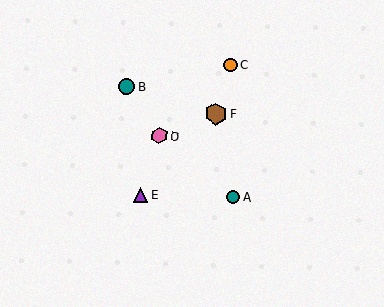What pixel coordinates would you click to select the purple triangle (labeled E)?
Click at (141, 195) to select the purple triangle E.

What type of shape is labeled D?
Shape D is a pink hexagon.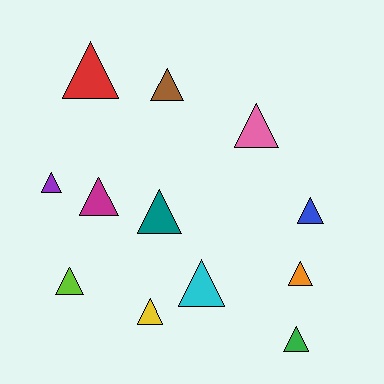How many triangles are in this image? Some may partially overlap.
There are 12 triangles.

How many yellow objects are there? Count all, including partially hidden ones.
There is 1 yellow object.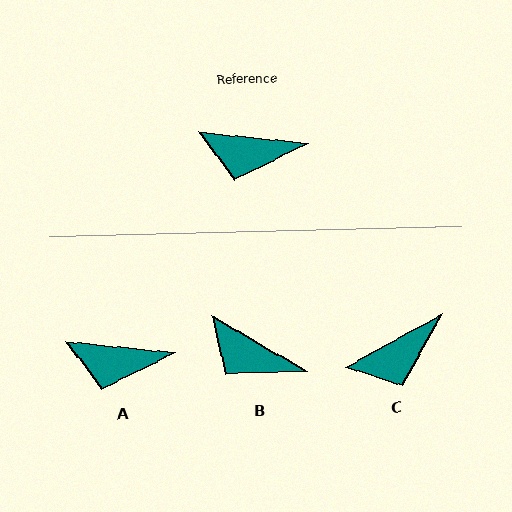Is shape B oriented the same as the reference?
No, it is off by about 24 degrees.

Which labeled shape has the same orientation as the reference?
A.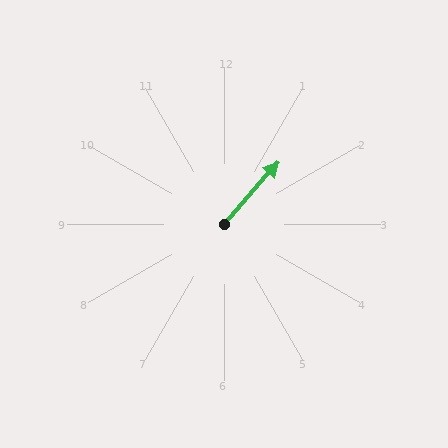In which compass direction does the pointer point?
Northeast.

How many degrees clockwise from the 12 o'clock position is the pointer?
Approximately 41 degrees.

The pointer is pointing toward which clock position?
Roughly 1 o'clock.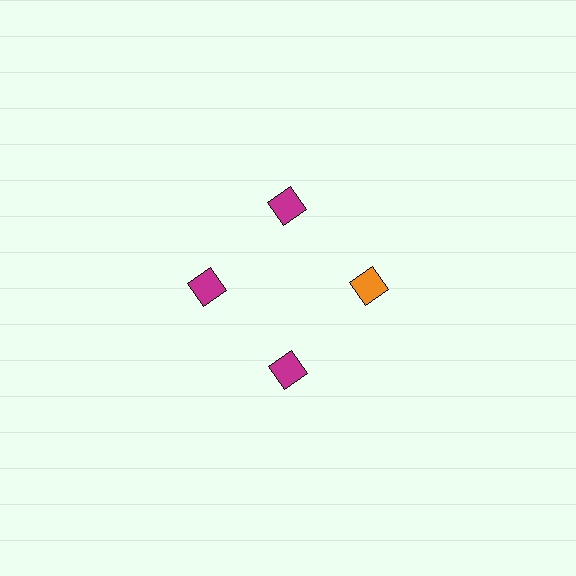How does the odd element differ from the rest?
It has a different color: orange instead of magenta.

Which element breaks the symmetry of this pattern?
The orange diamond at roughly the 3 o'clock position breaks the symmetry. All other shapes are magenta diamonds.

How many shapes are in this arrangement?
There are 4 shapes arranged in a ring pattern.